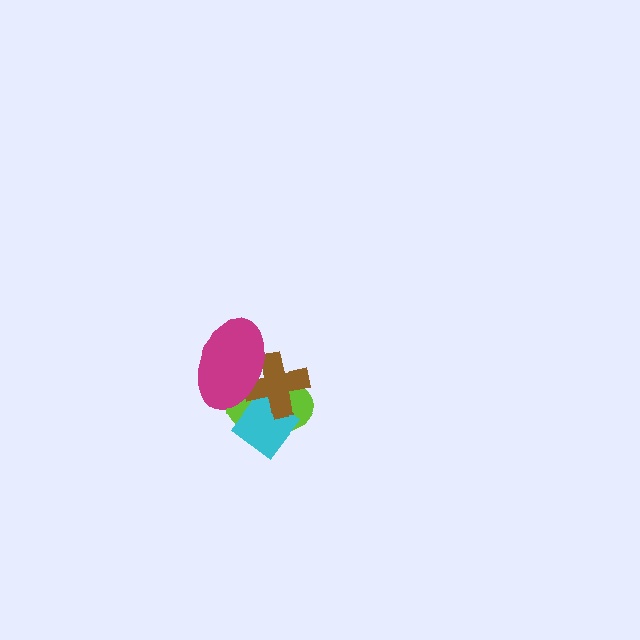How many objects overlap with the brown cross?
3 objects overlap with the brown cross.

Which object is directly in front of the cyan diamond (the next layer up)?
The brown cross is directly in front of the cyan diamond.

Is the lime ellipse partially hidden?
Yes, it is partially covered by another shape.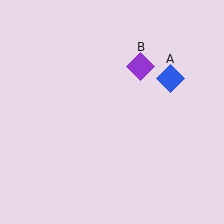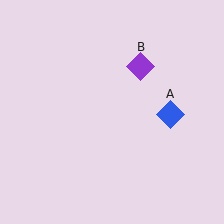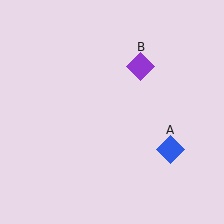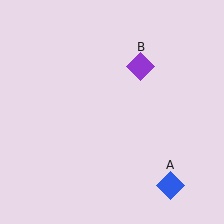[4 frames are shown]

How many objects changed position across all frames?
1 object changed position: blue diamond (object A).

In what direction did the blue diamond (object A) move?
The blue diamond (object A) moved down.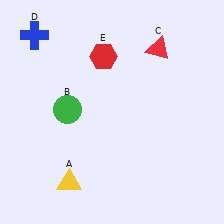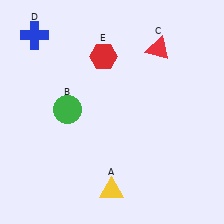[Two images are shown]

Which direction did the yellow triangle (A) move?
The yellow triangle (A) moved right.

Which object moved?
The yellow triangle (A) moved right.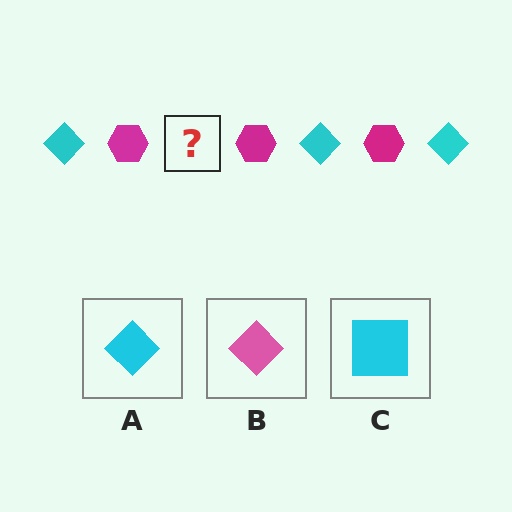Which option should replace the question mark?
Option A.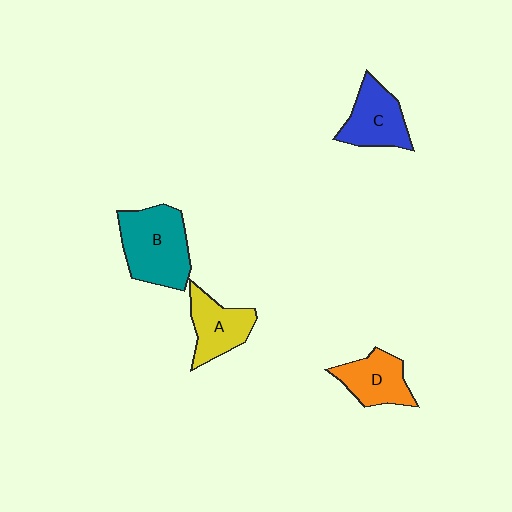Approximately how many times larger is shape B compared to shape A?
Approximately 1.5 times.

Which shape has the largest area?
Shape B (teal).